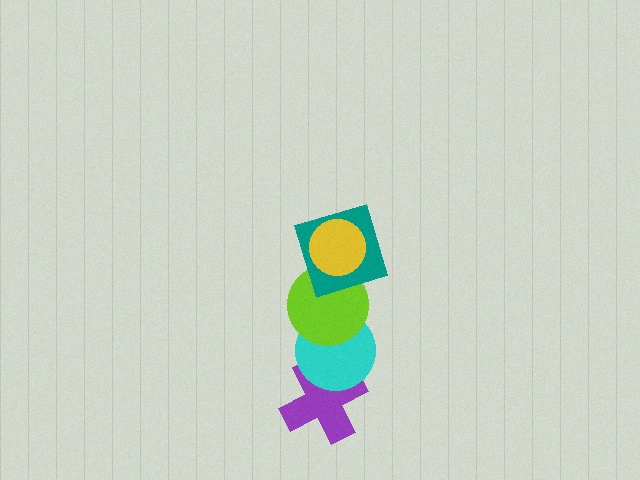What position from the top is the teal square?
The teal square is 2nd from the top.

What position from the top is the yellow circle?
The yellow circle is 1st from the top.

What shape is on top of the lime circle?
The teal square is on top of the lime circle.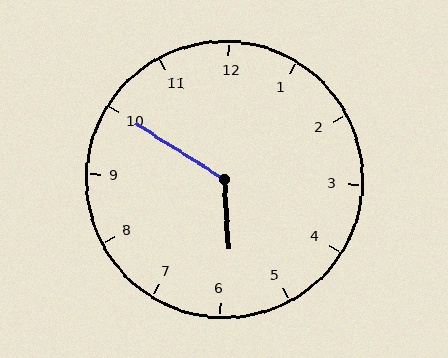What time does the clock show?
5:50.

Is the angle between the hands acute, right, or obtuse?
It is obtuse.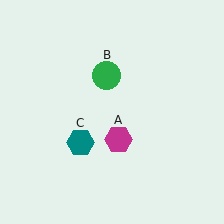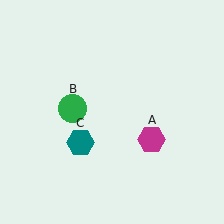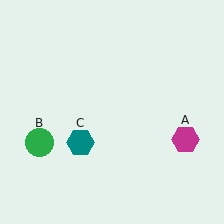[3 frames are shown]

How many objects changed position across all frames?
2 objects changed position: magenta hexagon (object A), green circle (object B).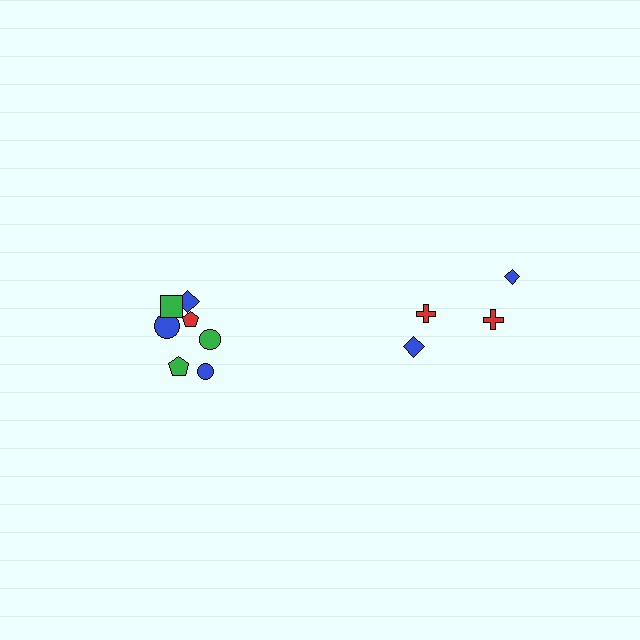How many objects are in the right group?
There are 4 objects.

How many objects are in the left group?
There are 7 objects.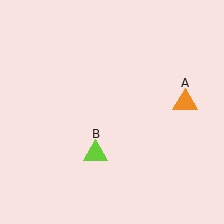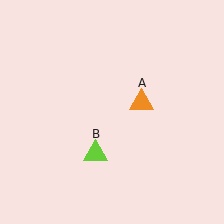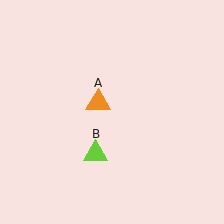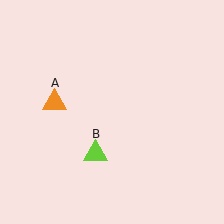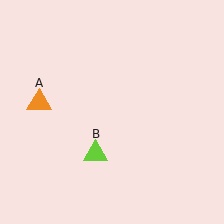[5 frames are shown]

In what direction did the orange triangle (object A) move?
The orange triangle (object A) moved left.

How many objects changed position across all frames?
1 object changed position: orange triangle (object A).